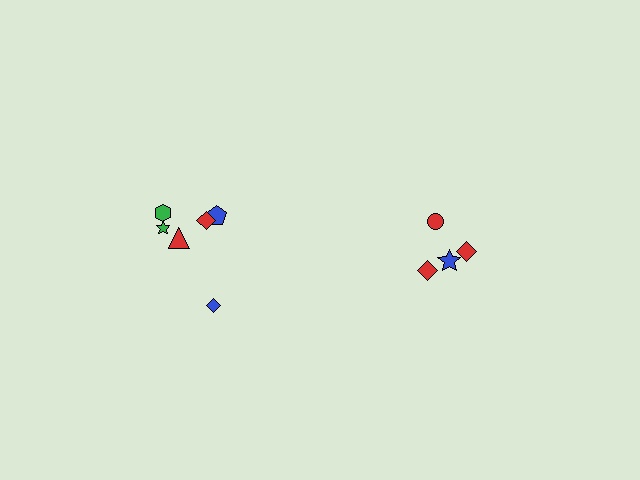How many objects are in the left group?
There are 6 objects.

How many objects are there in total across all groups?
There are 10 objects.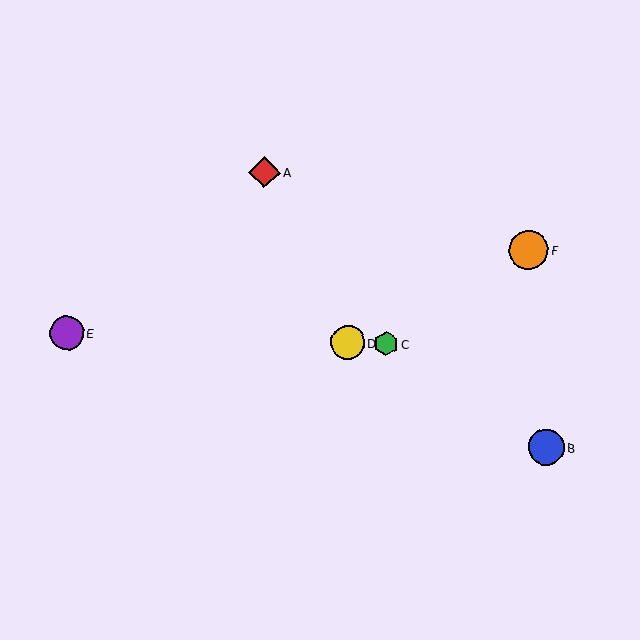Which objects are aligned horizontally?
Objects C, D, E are aligned horizontally.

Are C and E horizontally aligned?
Yes, both are at y≈344.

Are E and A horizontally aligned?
No, E is at y≈333 and A is at y≈172.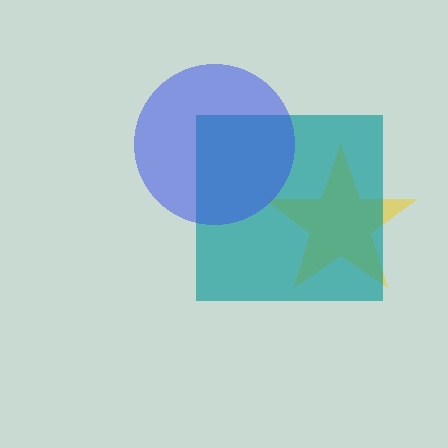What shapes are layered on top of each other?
The layered shapes are: a yellow star, a teal square, a blue circle.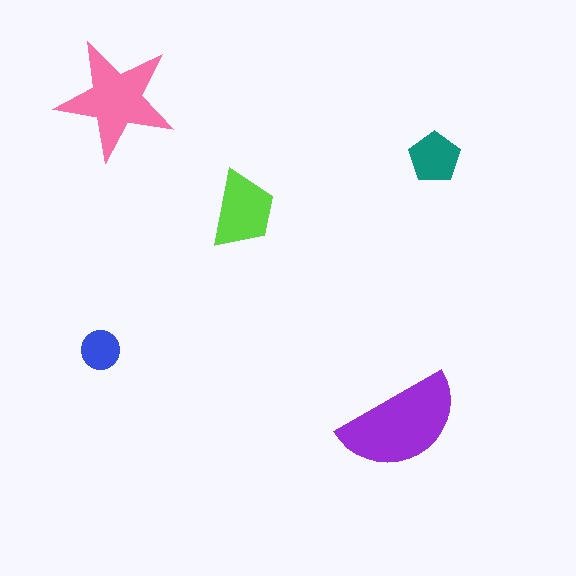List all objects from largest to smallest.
The purple semicircle, the pink star, the lime trapezoid, the teal pentagon, the blue circle.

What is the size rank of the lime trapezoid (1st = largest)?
3rd.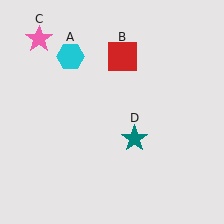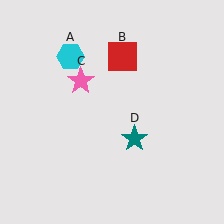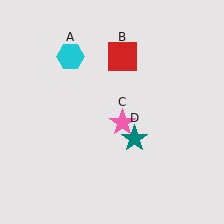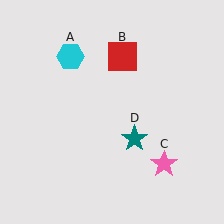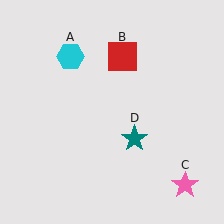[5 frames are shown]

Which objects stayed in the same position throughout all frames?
Cyan hexagon (object A) and red square (object B) and teal star (object D) remained stationary.